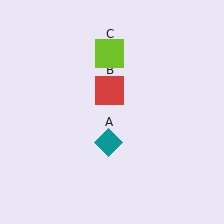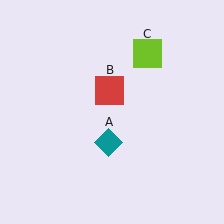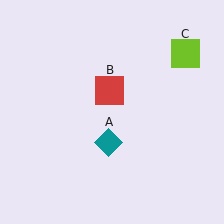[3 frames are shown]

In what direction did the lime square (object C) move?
The lime square (object C) moved right.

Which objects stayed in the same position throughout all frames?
Teal diamond (object A) and red square (object B) remained stationary.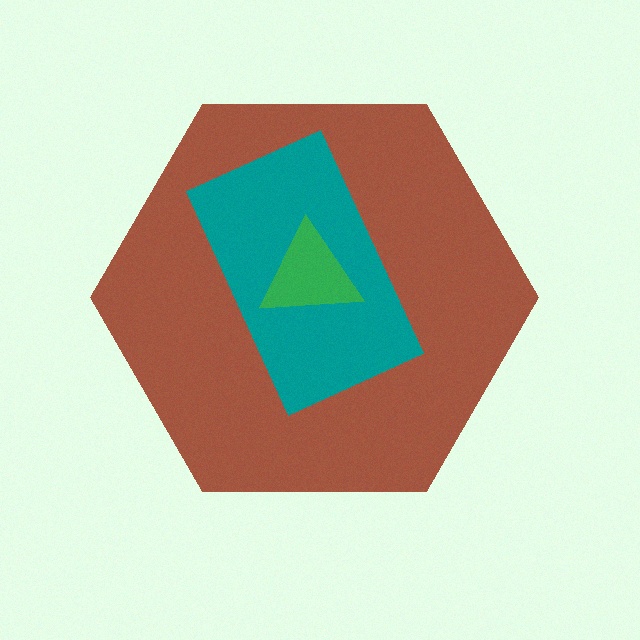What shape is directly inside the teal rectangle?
The green triangle.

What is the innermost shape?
The green triangle.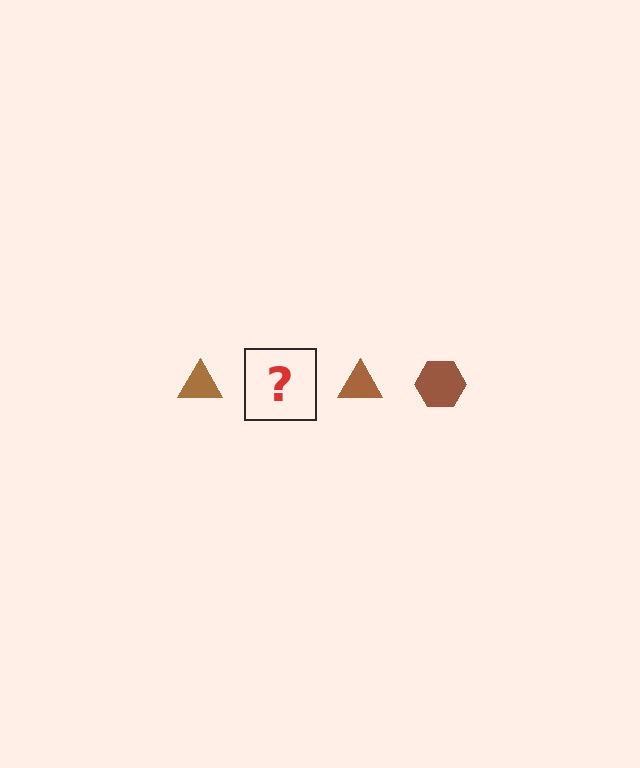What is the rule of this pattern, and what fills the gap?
The rule is that the pattern cycles through triangle, hexagon shapes in brown. The gap should be filled with a brown hexagon.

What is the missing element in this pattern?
The missing element is a brown hexagon.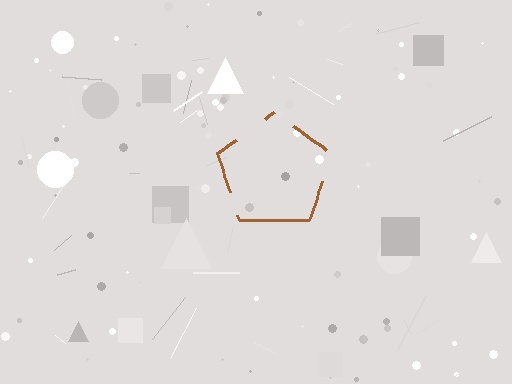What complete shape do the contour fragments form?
The contour fragments form a pentagon.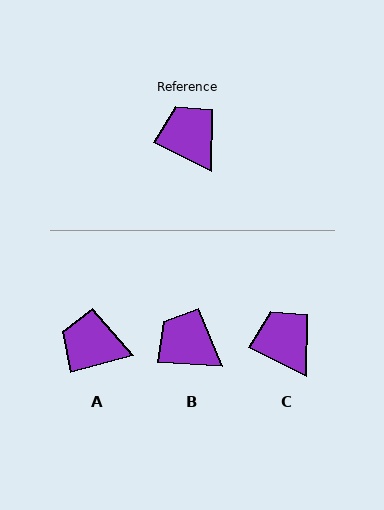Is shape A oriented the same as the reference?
No, it is off by about 42 degrees.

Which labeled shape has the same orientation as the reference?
C.